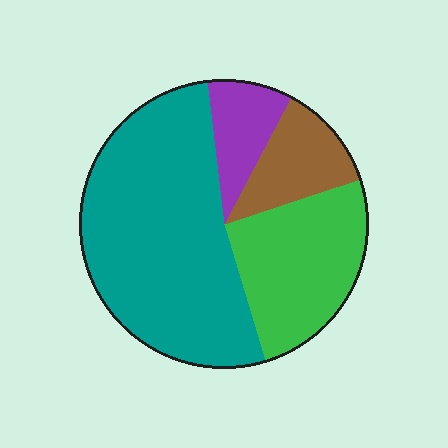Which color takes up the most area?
Teal, at roughly 55%.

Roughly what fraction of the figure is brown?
Brown covers about 10% of the figure.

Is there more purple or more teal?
Teal.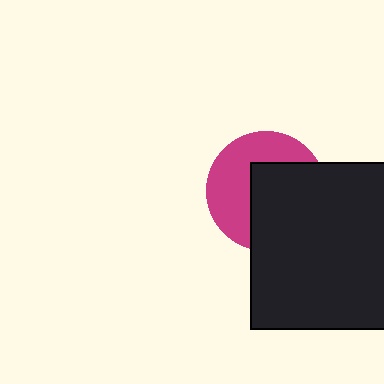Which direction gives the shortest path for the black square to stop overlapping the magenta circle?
Moving toward the lower-right gives the shortest separation.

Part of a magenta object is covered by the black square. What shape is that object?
It is a circle.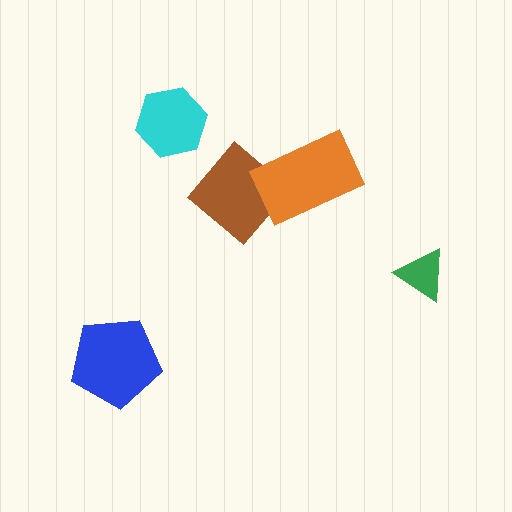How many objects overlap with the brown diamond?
1 object overlaps with the brown diamond.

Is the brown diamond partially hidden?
Yes, it is partially covered by another shape.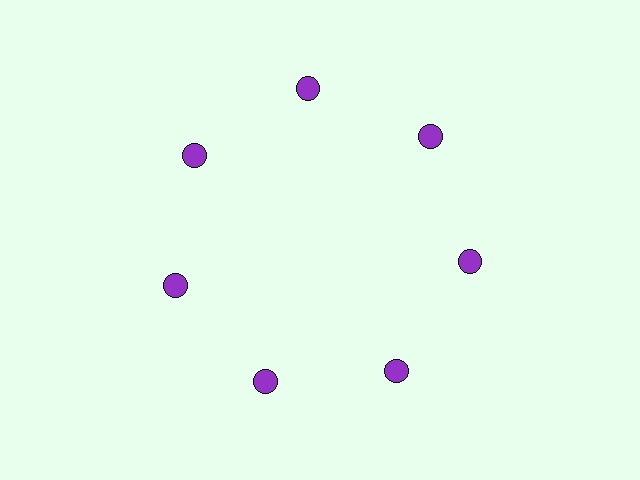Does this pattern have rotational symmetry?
Yes, this pattern has 7-fold rotational symmetry. It looks the same after rotating 51 degrees around the center.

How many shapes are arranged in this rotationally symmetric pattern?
There are 7 shapes, arranged in 7 groups of 1.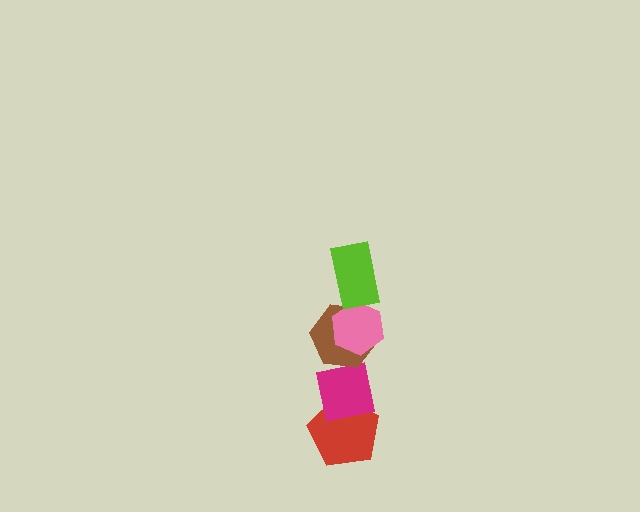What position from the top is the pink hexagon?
The pink hexagon is 2nd from the top.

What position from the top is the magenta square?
The magenta square is 4th from the top.